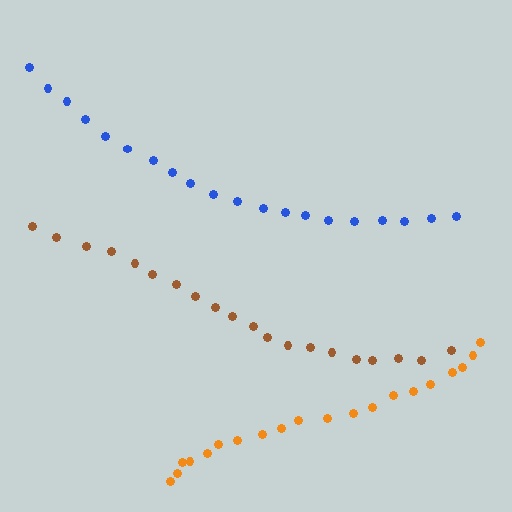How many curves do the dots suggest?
There are 3 distinct paths.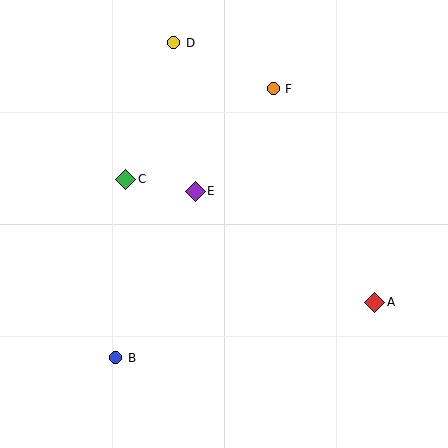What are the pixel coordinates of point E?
Point E is at (195, 191).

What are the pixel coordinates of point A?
Point A is at (375, 302).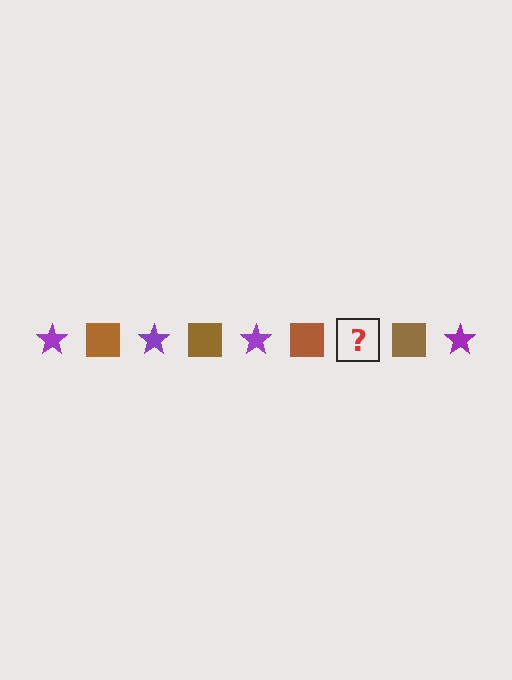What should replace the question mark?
The question mark should be replaced with a purple star.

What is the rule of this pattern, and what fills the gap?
The rule is that the pattern alternates between purple star and brown square. The gap should be filled with a purple star.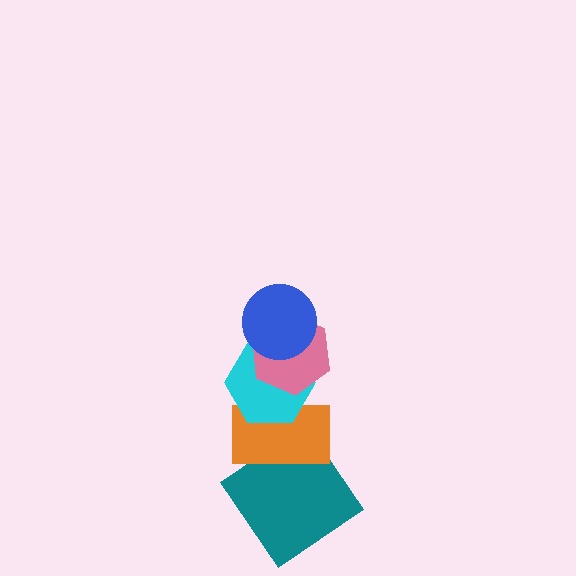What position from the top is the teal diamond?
The teal diamond is 5th from the top.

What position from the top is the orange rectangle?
The orange rectangle is 4th from the top.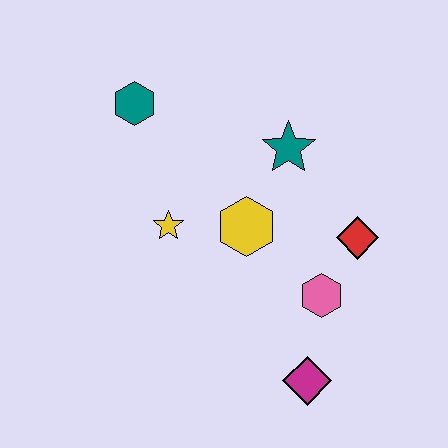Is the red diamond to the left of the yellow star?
No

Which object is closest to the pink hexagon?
The red diamond is closest to the pink hexagon.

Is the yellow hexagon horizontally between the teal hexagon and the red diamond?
Yes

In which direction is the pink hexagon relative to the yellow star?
The pink hexagon is to the right of the yellow star.